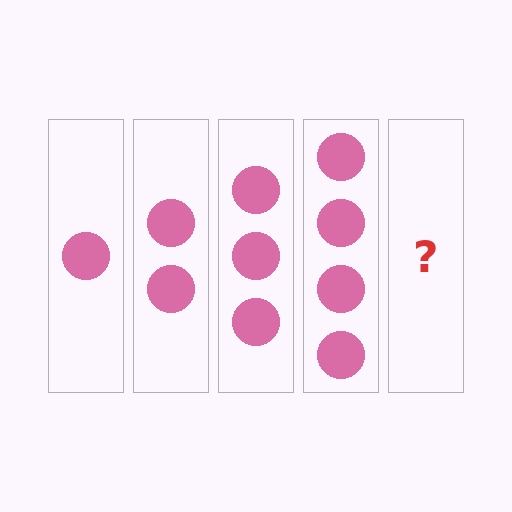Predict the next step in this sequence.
The next step is 5 circles.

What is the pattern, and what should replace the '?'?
The pattern is that each step adds one more circle. The '?' should be 5 circles.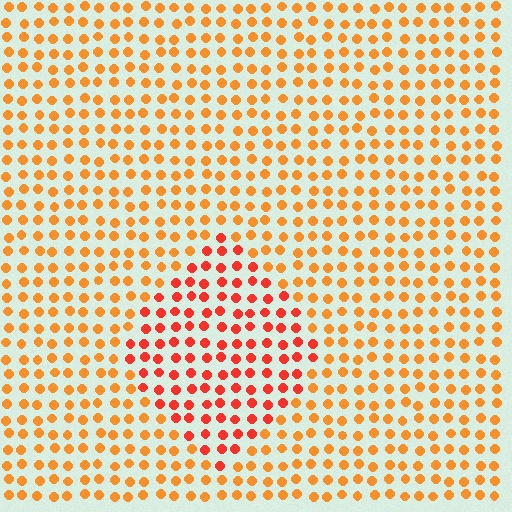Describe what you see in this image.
The image is filled with small orange elements in a uniform arrangement. A diamond-shaped region is visible where the elements are tinted to a slightly different hue, forming a subtle color boundary.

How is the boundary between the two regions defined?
The boundary is defined purely by a slight shift in hue (about 28 degrees). Spacing, size, and orientation are identical on both sides.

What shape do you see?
I see a diamond.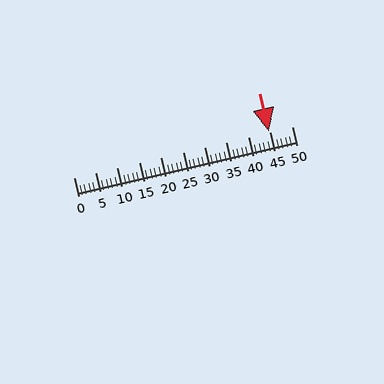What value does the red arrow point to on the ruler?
The red arrow points to approximately 45.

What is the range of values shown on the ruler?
The ruler shows values from 0 to 50.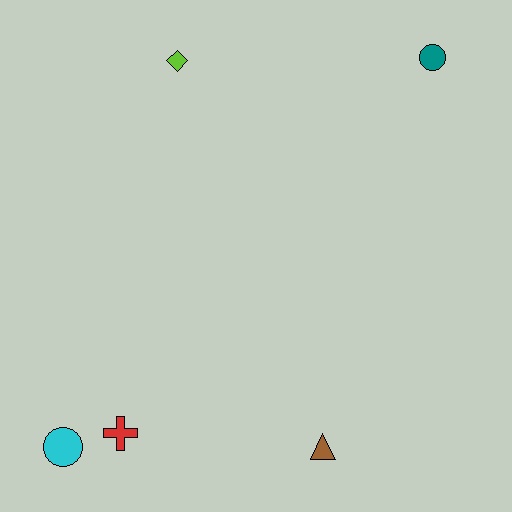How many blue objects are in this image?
There are no blue objects.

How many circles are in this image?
There are 2 circles.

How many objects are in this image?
There are 5 objects.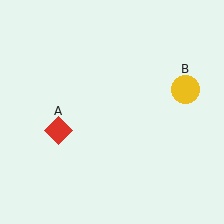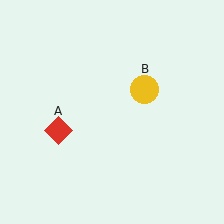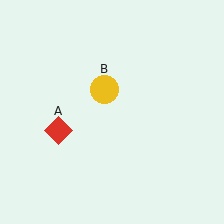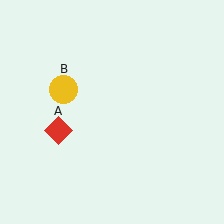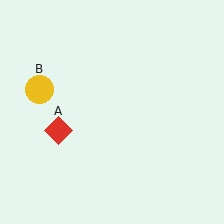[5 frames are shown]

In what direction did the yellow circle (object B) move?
The yellow circle (object B) moved left.